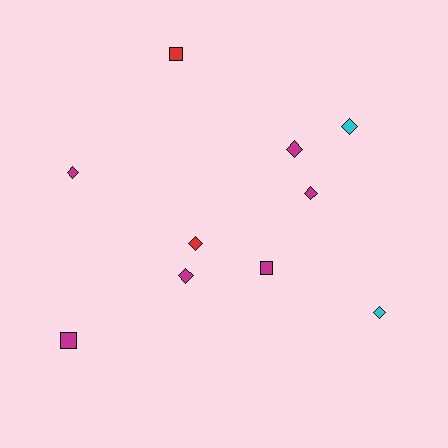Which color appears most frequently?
Magenta, with 6 objects.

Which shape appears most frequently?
Diamond, with 7 objects.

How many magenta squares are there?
There are 2 magenta squares.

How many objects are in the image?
There are 10 objects.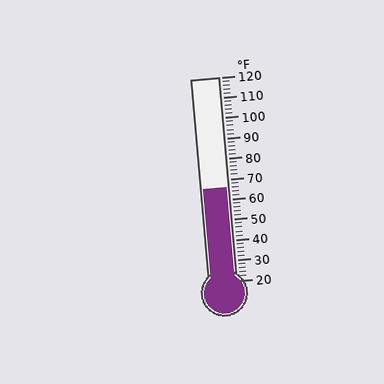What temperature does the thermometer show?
The thermometer shows approximately 66°F.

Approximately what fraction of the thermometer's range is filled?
The thermometer is filled to approximately 45% of its range.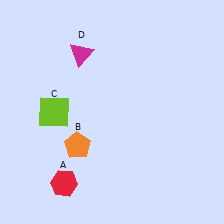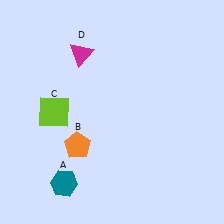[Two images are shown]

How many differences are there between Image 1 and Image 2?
There is 1 difference between the two images.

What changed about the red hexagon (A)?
In Image 1, A is red. In Image 2, it changed to teal.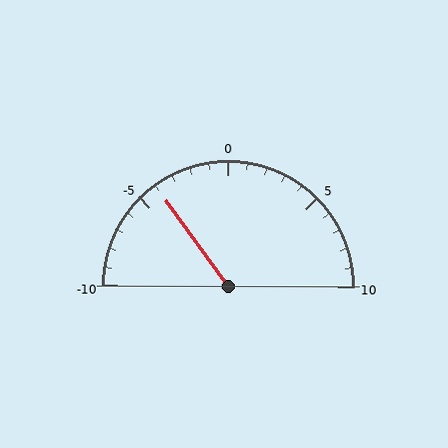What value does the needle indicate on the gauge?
The needle indicates approximately -4.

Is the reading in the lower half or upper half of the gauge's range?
The reading is in the lower half of the range (-10 to 10).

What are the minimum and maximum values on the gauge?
The gauge ranges from -10 to 10.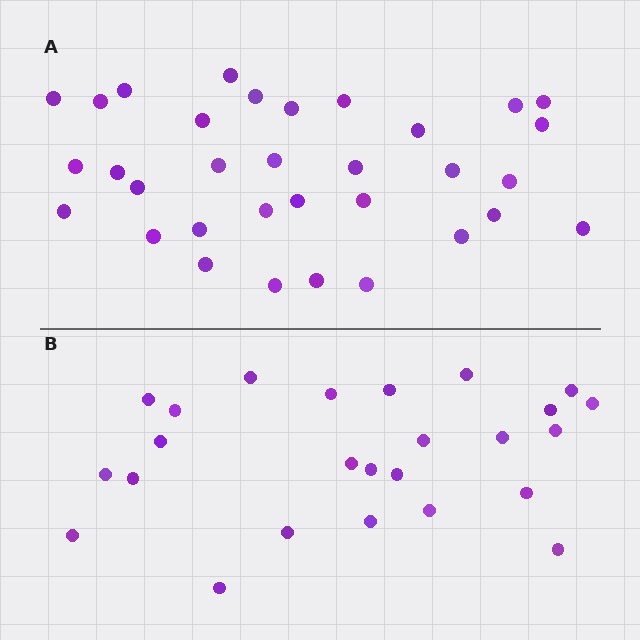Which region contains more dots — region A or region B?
Region A (the top region) has more dots.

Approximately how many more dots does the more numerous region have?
Region A has roughly 8 or so more dots than region B.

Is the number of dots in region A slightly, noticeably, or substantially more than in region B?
Region A has noticeably more, but not dramatically so. The ratio is roughly 1.3 to 1.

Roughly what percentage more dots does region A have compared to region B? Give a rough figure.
About 30% more.